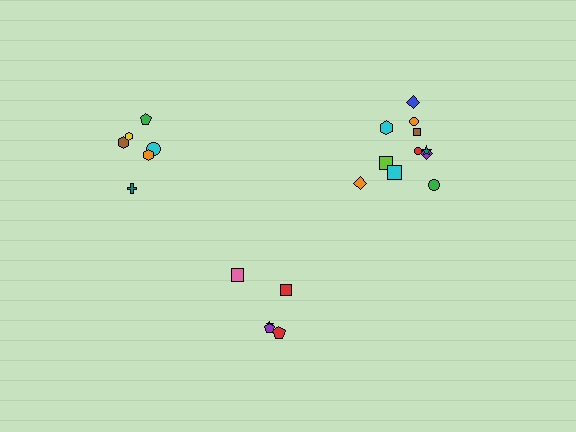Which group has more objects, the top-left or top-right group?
The top-right group.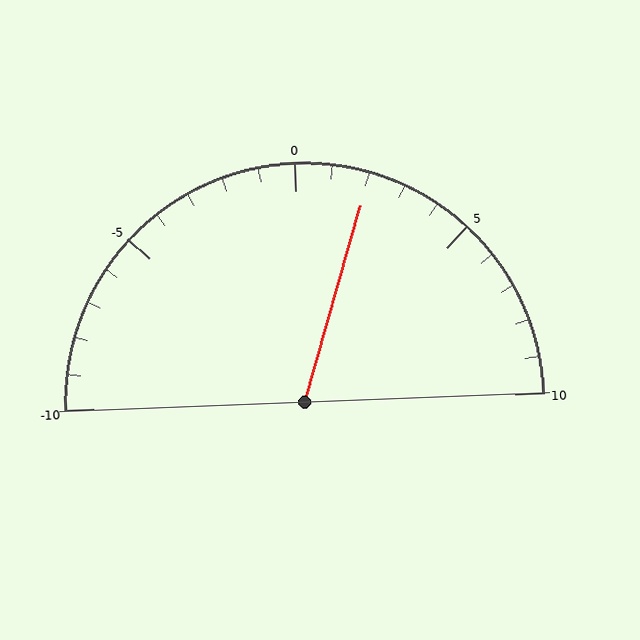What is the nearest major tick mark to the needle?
The nearest major tick mark is 0.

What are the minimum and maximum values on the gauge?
The gauge ranges from -10 to 10.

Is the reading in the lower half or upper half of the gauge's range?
The reading is in the upper half of the range (-10 to 10).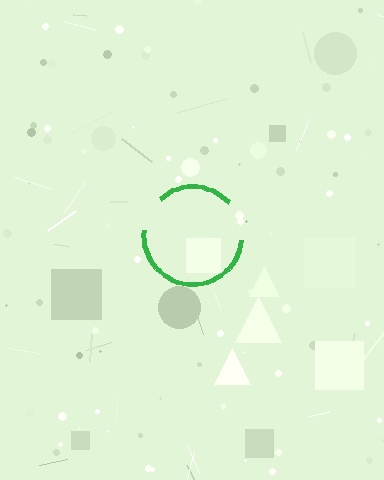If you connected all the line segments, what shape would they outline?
They would outline a circle.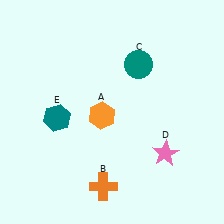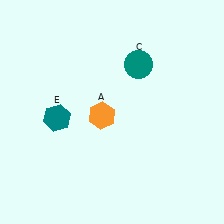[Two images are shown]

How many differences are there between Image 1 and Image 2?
There are 2 differences between the two images.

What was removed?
The orange cross (B), the pink star (D) were removed in Image 2.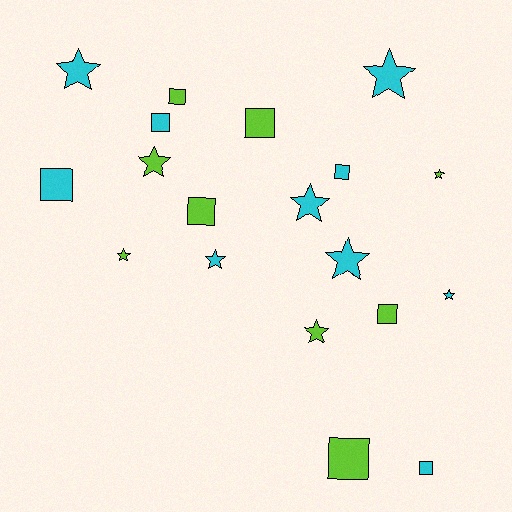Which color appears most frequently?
Cyan, with 10 objects.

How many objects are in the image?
There are 19 objects.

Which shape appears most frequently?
Star, with 10 objects.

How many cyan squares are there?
There are 4 cyan squares.